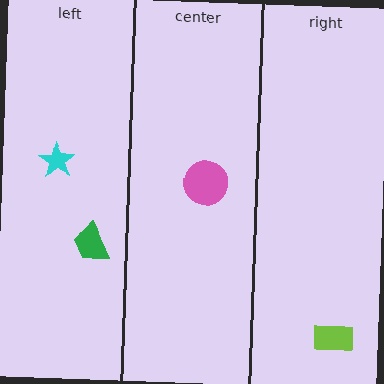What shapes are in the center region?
The pink circle.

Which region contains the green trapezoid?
The left region.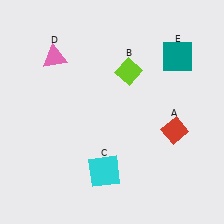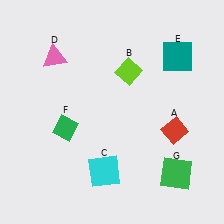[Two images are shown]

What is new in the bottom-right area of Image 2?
A green square (G) was added in the bottom-right area of Image 2.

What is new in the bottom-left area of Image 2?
A green diamond (F) was added in the bottom-left area of Image 2.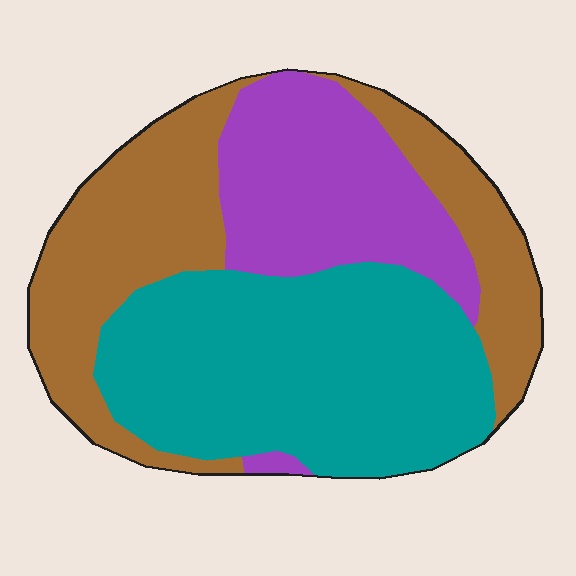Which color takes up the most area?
Teal, at roughly 40%.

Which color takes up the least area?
Purple, at roughly 25%.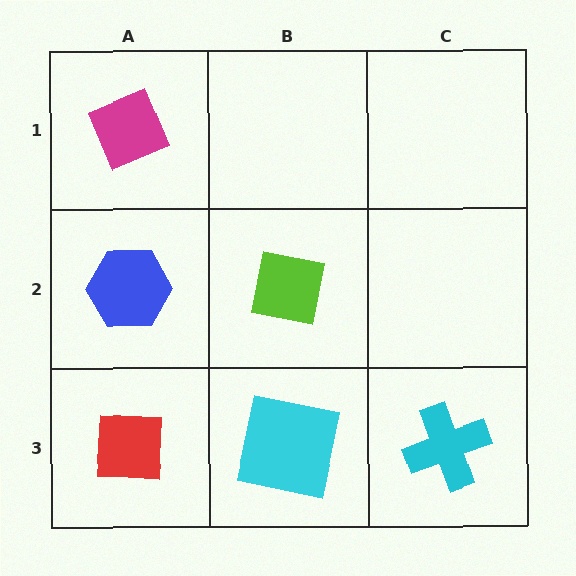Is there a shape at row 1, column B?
No, that cell is empty.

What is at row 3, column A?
A red square.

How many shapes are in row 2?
2 shapes.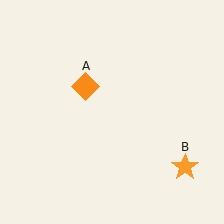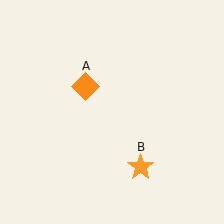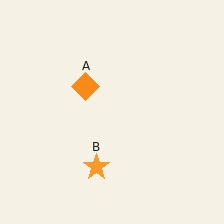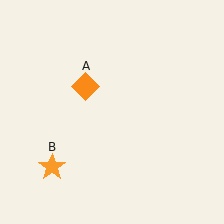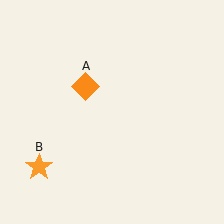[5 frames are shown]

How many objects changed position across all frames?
1 object changed position: orange star (object B).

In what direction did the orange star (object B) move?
The orange star (object B) moved left.